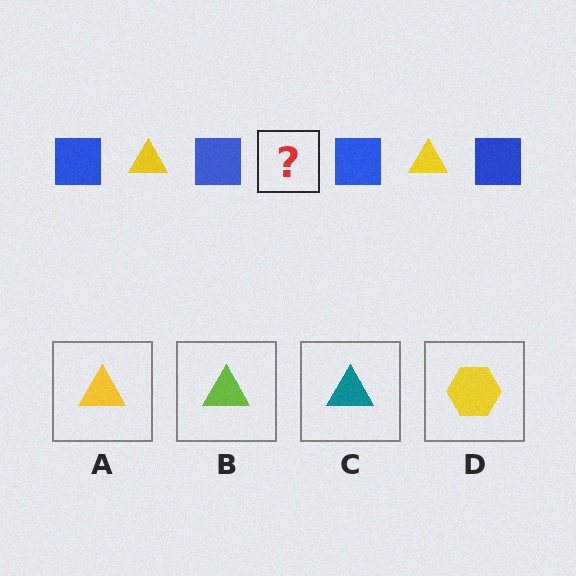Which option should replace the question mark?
Option A.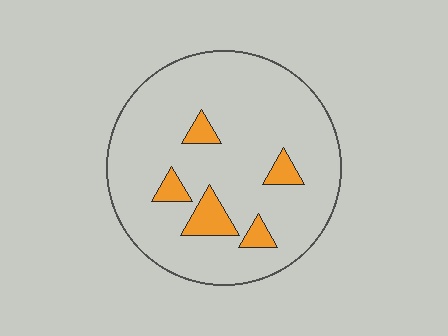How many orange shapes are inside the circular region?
5.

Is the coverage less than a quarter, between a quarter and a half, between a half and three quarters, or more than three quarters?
Less than a quarter.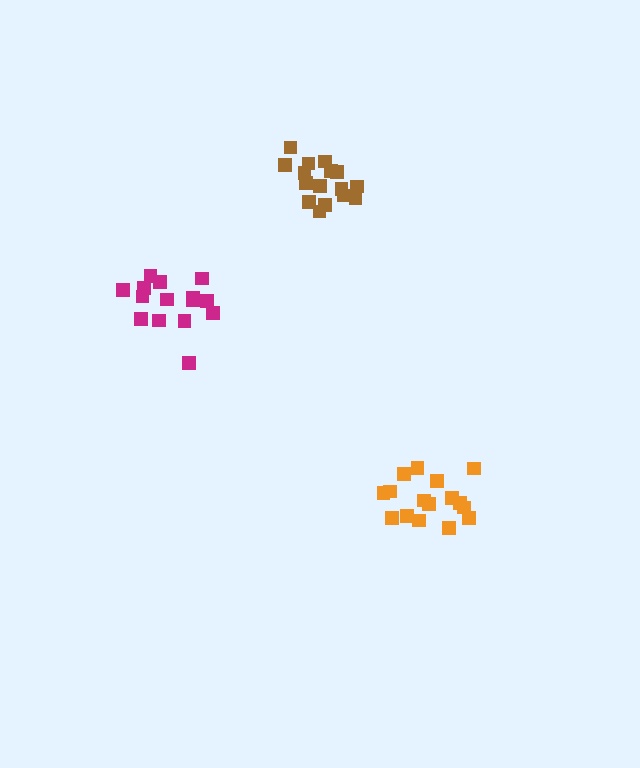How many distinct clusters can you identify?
There are 3 distinct clusters.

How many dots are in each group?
Group 1: 15 dots, Group 2: 16 dots, Group 3: 16 dots (47 total).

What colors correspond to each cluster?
The clusters are colored: magenta, orange, brown.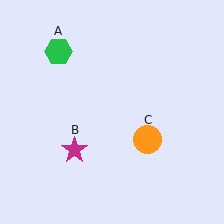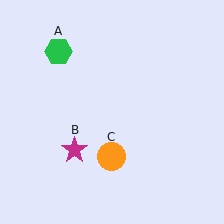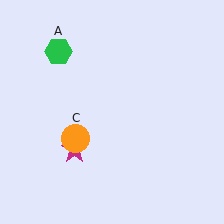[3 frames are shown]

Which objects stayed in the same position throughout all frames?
Green hexagon (object A) and magenta star (object B) remained stationary.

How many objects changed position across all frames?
1 object changed position: orange circle (object C).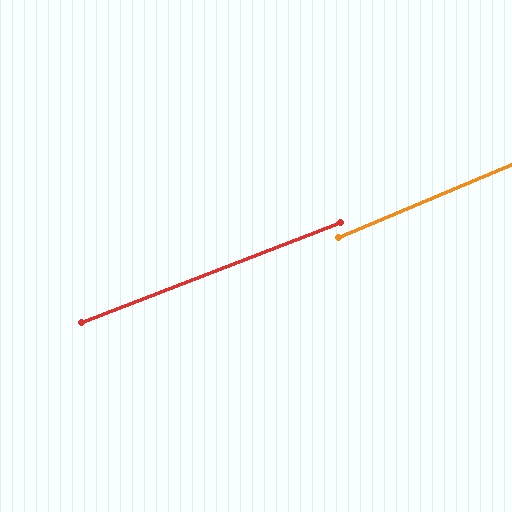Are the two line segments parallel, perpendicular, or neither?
Parallel — their directions differ by only 1.8°.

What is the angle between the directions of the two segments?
Approximately 2 degrees.